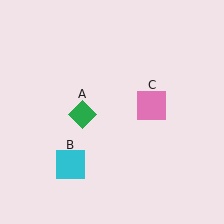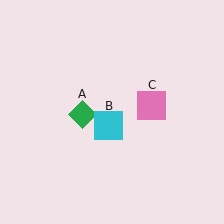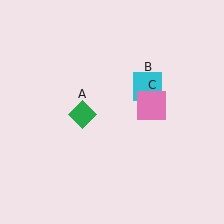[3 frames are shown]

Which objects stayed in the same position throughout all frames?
Green diamond (object A) and pink square (object C) remained stationary.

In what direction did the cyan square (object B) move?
The cyan square (object B) moved up and to the right.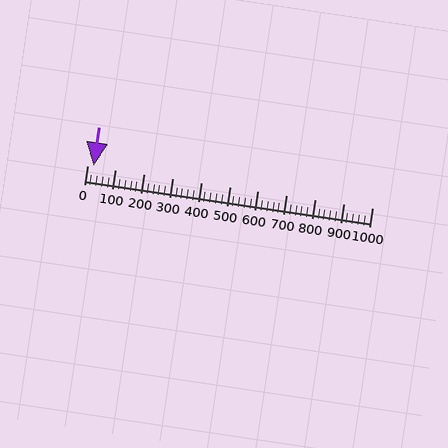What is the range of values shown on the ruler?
The ruler shows values from 0 to 1000.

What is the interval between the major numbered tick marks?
The major tick marks are spaced 100 units apart.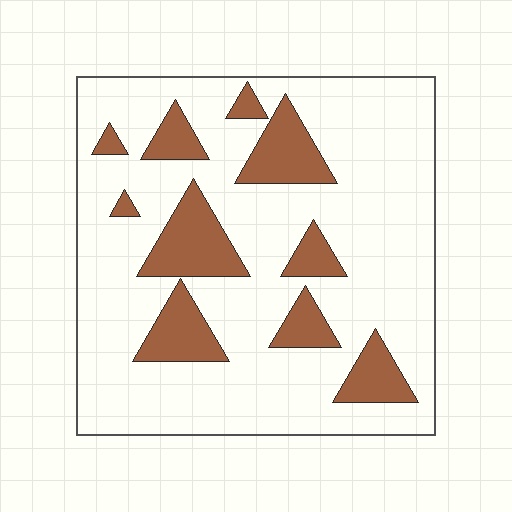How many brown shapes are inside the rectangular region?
10.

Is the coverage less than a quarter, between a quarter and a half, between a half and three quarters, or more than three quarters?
Less than a quarter.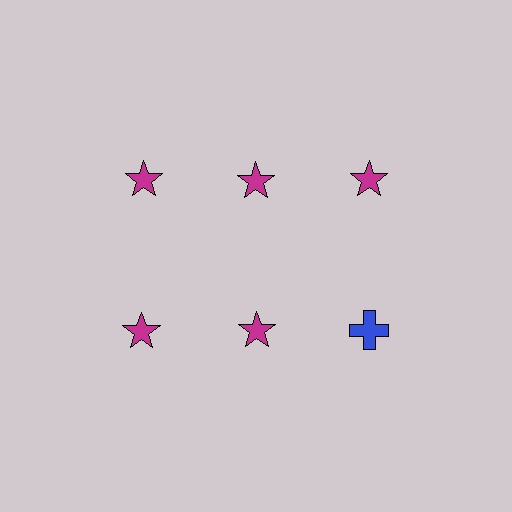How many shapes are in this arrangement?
There are 6 shapes arranged in a grid pattern.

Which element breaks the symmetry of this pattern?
The blue cross in the second row, center column breaks the symmetry. All other shapes are magenta stars.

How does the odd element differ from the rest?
It differs in both color (blue instead of magenta) and shape (cross instead of star).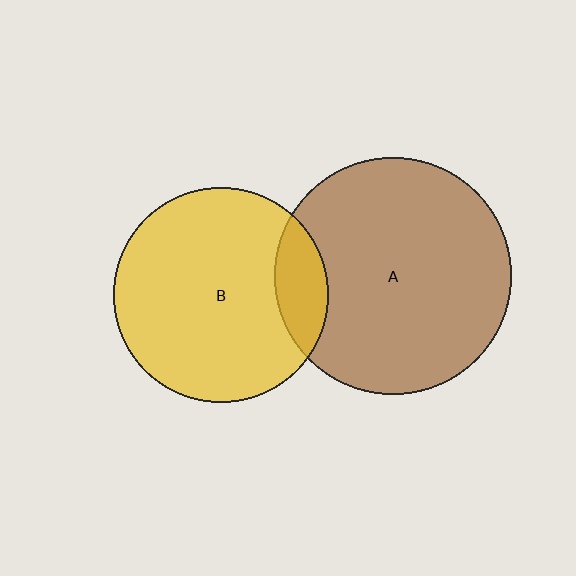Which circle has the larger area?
Circle A (brown).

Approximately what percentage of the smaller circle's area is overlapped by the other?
Approximately 15%.